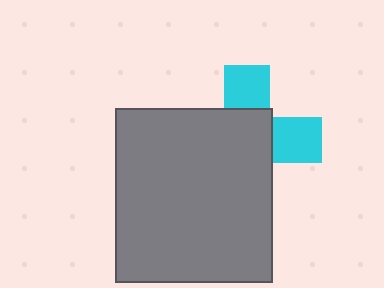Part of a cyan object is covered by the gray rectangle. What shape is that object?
It is a cross.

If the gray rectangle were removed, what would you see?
You would see the complete cyan cross.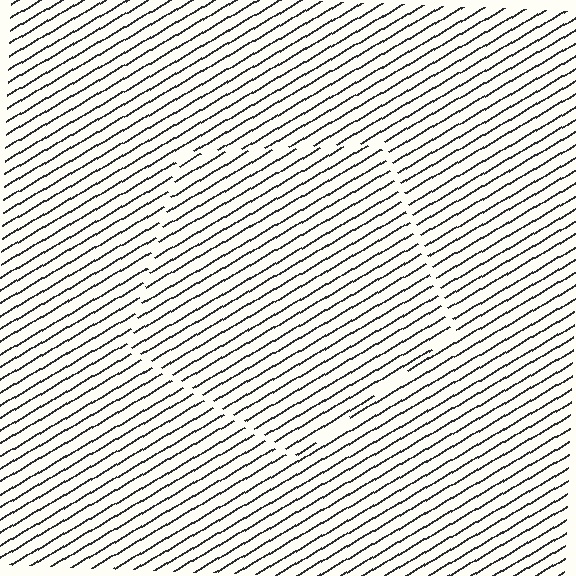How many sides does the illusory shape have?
5 sides — the line-ends trace a pentagon.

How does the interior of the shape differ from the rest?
The interior of the shape contains the same grating, shifted by half a period — the contour is defined by the phase discontinuity where line-ends from the inner and outer gratings abut.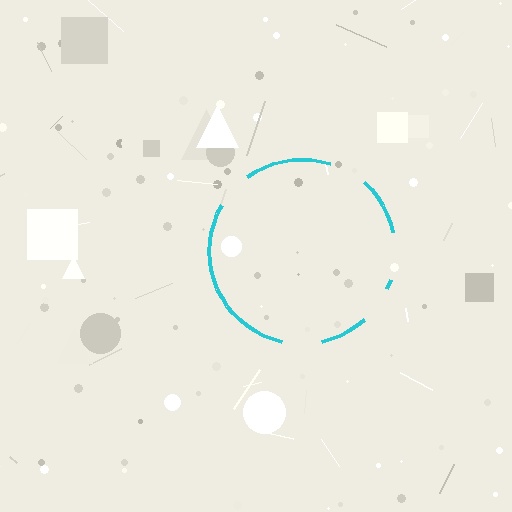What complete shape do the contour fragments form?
The contour fragments form a circle.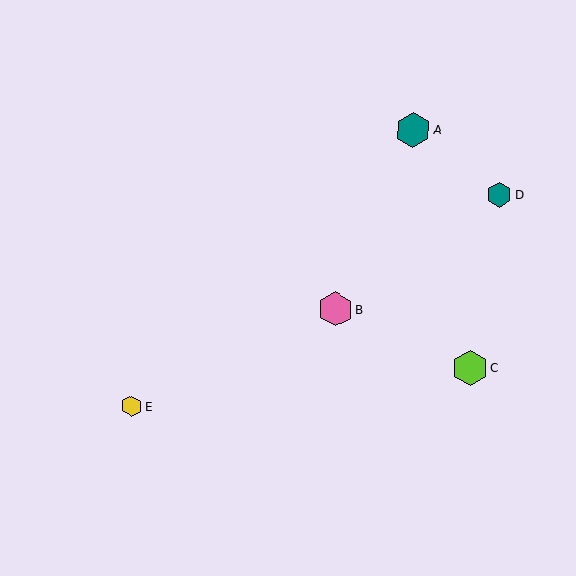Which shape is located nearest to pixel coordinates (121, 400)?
The yellow hexagon (labeled E) at (132, 406) is nearest to that location.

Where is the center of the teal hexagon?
The center of the teal hexagon is at (413, 130).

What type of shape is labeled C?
Shape C is a lime hexagon.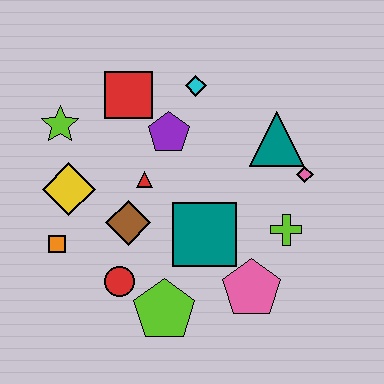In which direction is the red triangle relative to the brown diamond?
The red triangle is above the brown diamond.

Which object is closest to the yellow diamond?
The orange square is closest to the yellow diamond.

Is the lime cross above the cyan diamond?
No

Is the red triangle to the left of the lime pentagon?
Yes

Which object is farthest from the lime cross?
The lime star is farthest from the lime cross.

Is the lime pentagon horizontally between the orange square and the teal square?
Yes